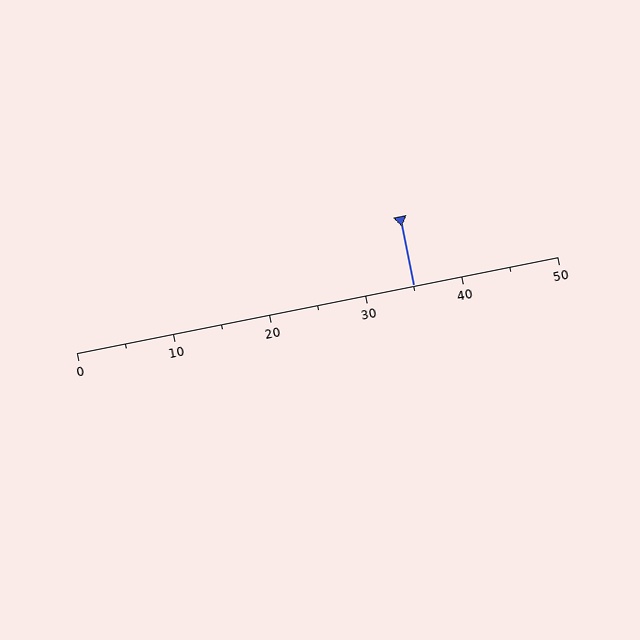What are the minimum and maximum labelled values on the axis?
The axis runs from 0 to 50.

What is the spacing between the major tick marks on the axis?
The major ticks are spaced 10 apart.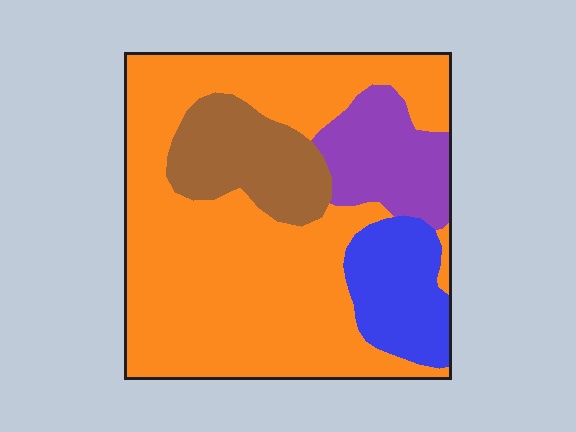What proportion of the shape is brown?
Brown takes up less than a sixth of the shape.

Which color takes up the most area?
Orange, at roughly 65%.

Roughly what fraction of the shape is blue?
Blue covers 12% of the shape.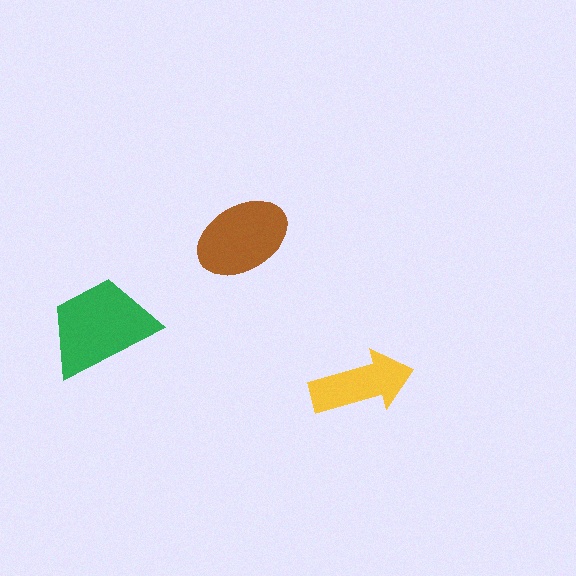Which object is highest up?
The brown ellipse is topmost.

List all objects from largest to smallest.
The green trapezoid, the brown ellipse, the yellow arrow.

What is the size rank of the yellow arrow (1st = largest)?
3rd.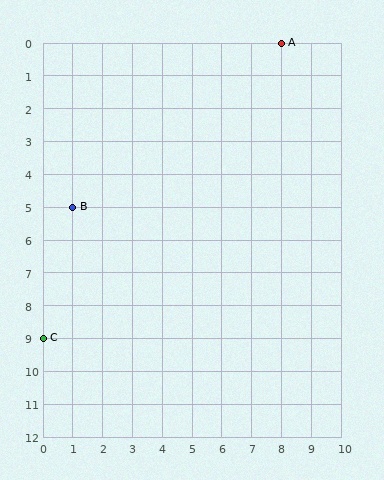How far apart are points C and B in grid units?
Points C and B are 1 column and 4 rows apart (about 4.1 grid units diagonally).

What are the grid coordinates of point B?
Point B is at grid coordinates (1, 5).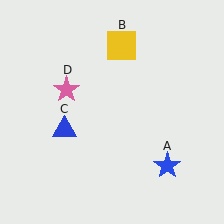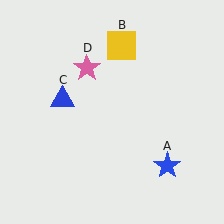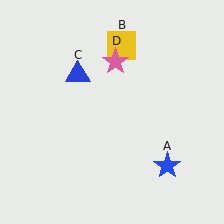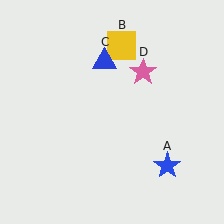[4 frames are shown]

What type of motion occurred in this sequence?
The blue triangle (object C), pink star (object D) rotated clockwise around the center of the scene.